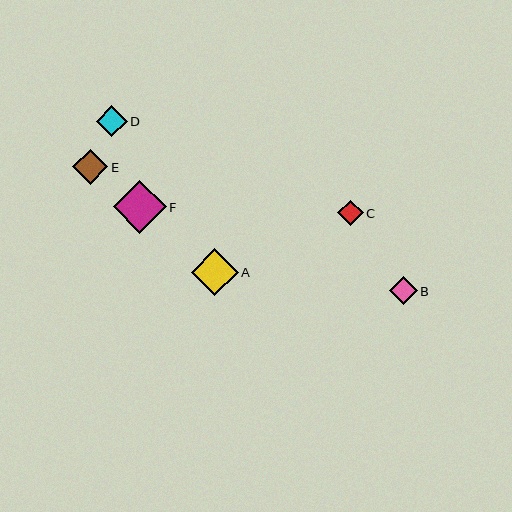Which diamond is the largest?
Diamond F is the largest with a size of approximately 52 pixels.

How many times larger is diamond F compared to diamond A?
Diamond F is approximately 1.1 times the size of diamond A.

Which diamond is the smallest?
Diamond C is the smallest with a size of approximately 26 pixels.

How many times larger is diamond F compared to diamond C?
Diamond F is approximately 2.0 times the size of diamond C.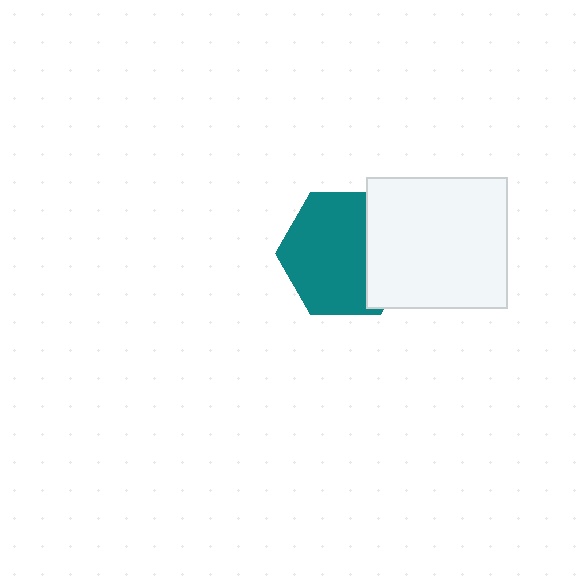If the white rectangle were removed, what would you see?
You would see the complete teal hexagon.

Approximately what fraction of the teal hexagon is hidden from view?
Roughly 30% of the teal hexagon is hidden behind the white rectangle.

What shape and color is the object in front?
The object in front is a white rectangle.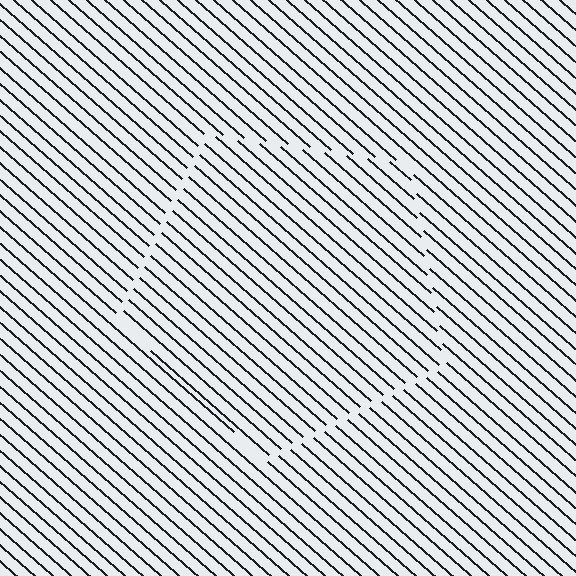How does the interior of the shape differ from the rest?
The interior of the shape contains the same grating, shifted by half a period — the contour is defined by the phase discontinuity where line-ends from the inner and outer gratings abut.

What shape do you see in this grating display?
An illusory pentagon. The interior of the shape contains the same grating, shifted by half a period — the contour is defined by the phase discontinuity where line-ends from the inner and outer gratings abut.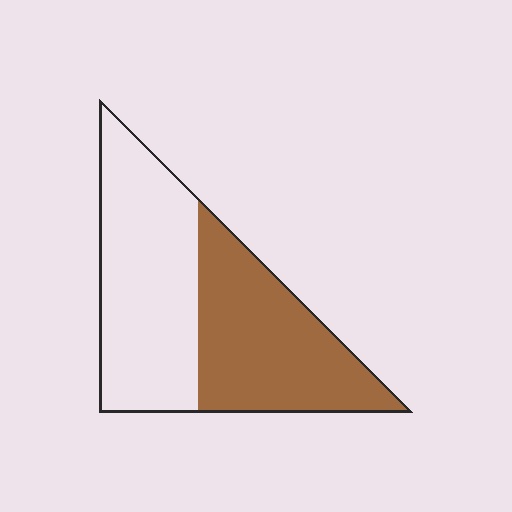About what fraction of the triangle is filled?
About one half (1/2).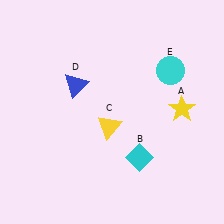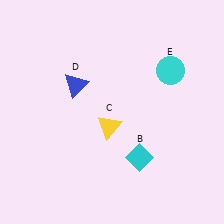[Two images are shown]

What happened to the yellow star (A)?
The yellow star (A) was removed in Image 2. It was in the top-right area of Image 1.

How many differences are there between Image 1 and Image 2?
There is 1 difference between the two images.